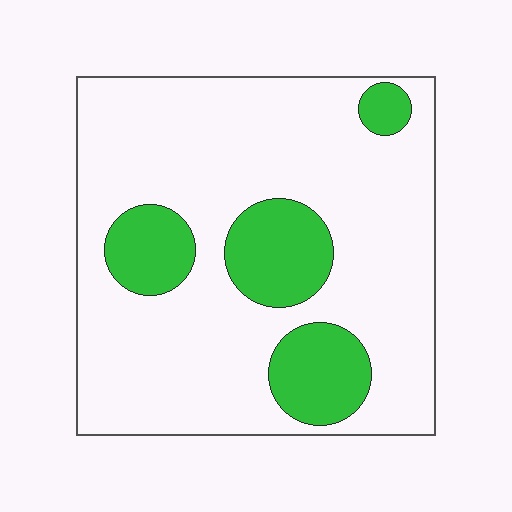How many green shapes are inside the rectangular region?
4.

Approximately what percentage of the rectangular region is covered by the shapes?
Approximately 20%.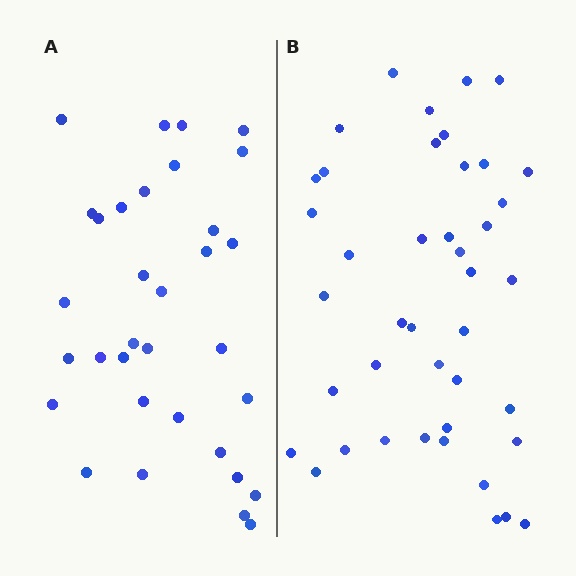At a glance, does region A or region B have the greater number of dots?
Region B (the right region) has more dots.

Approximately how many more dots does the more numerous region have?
Region B has roughly 8 or so more dots than region A.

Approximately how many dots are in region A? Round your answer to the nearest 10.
About 30 dots. (The exact count is 33, which rounds to 30.)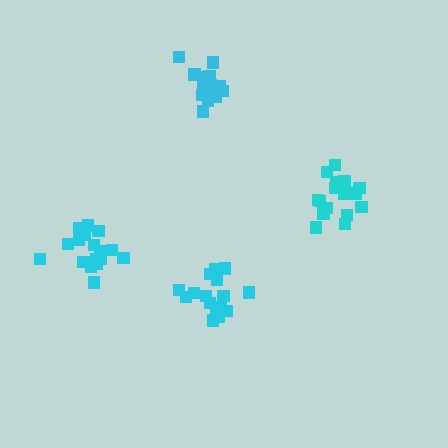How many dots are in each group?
Group 1: 16 dots, Group 2: 16 dots, Group 3: 16 dots, Group 4: 18 dots (66 total).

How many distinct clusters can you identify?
There are 4 distinct clusters.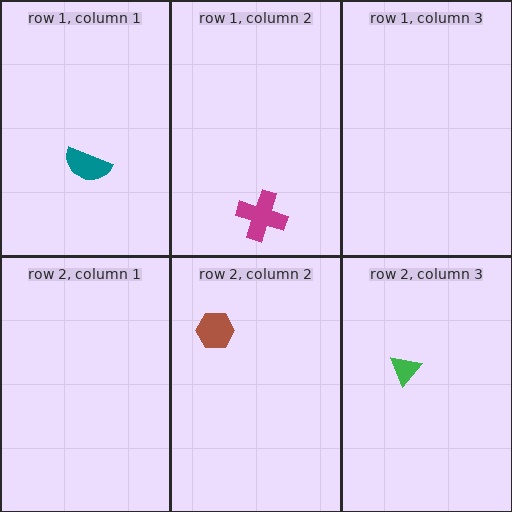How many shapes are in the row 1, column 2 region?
1.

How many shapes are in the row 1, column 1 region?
1.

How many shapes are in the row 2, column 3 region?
1.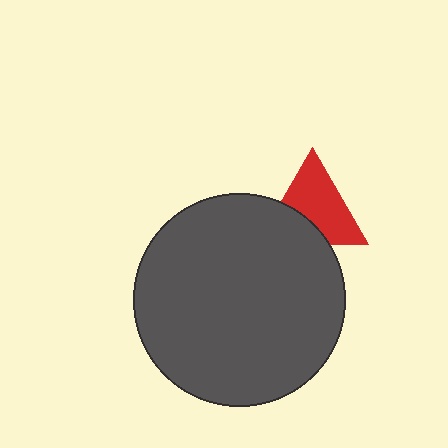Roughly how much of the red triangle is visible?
Most of it is visible (roughly 66%).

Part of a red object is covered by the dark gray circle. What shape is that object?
It is a triangle.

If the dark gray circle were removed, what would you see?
You would see the complete red triangle.